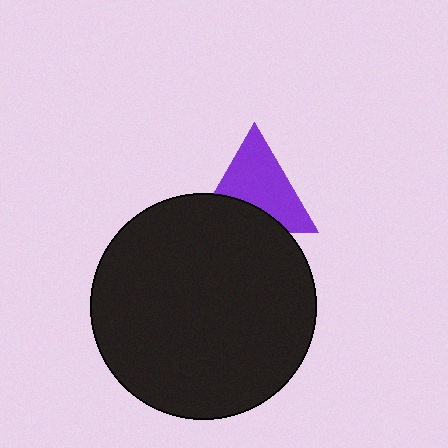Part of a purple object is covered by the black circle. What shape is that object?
It is a triangle.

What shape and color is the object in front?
The object in front is a black circle.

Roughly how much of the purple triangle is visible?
Most of it is visible (roughly 65%).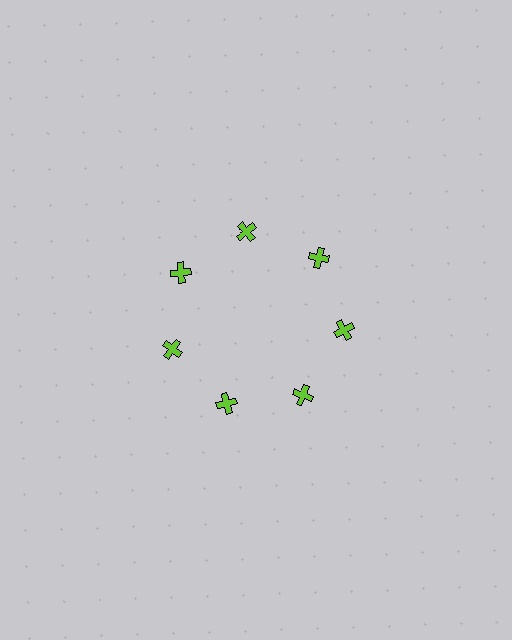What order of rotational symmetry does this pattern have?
This pattern has 7-fold rotational symmetry.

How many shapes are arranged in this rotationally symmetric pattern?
There are 7 shapes, arranged in 7 groups of 1.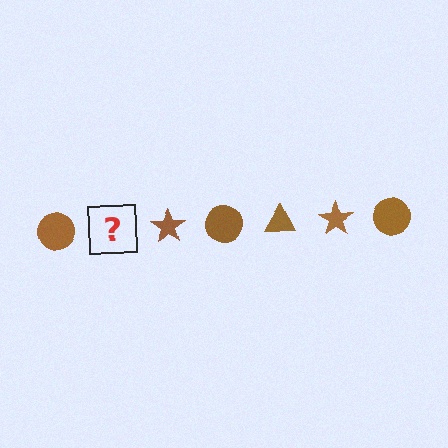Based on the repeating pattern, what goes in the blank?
The blank should be a brown triangle.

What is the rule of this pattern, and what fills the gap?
The rule is that the pattern cycles through circle, triangle, star shapes in brown. The gap should be filled with a brown triangle.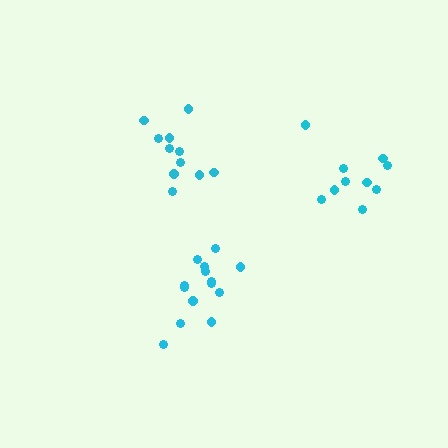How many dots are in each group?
Group 1: 14 dots, Group 2: 11 dots, Group 3: 10 dots (35 total).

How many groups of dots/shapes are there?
There are 3 groups.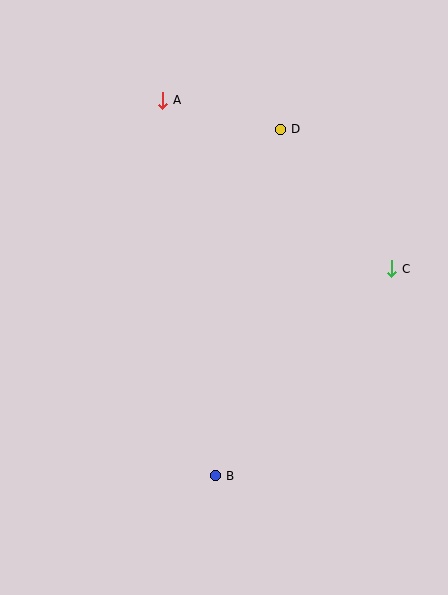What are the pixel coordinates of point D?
Point D is at (281, 129).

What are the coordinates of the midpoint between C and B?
The midpoint between C and B is at (304, 372).